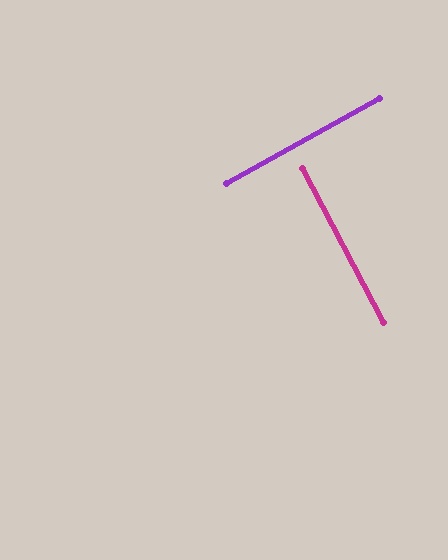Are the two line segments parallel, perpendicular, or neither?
Perpendicular — they meet at approximately 89°.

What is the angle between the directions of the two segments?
Approximately 89 degrees.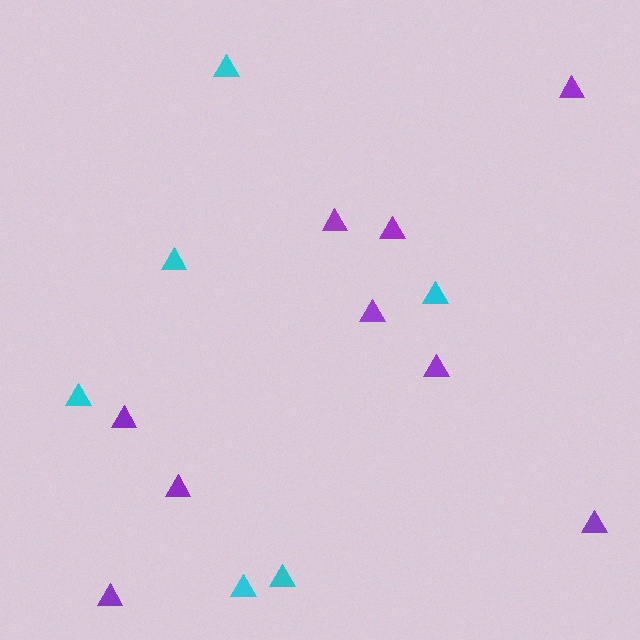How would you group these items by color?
There are 2 groups: one group of cyan triangles (6) and one group of purple triangles (9).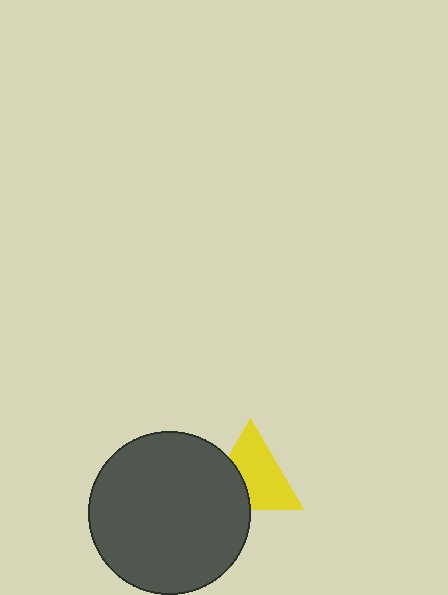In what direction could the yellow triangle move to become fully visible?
The yellow triangle could move right. That would shift it out from behind the dark gray circle entirely.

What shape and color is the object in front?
The object in front is a dark gray circle.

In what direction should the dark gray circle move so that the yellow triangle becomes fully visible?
The dark gray circle should move left. That is the shortest direction to clear the overlap and leave the yellow triangle fully visible.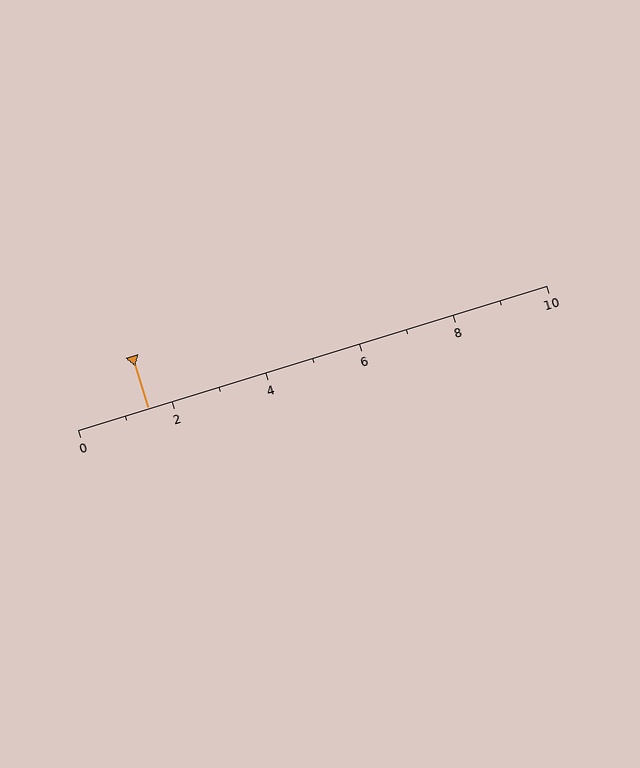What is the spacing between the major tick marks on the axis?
The major ticks are spaced 2 apart.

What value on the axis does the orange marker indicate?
The marker indicates approximately 1.5.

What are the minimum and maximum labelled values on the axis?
The axis runs from 0 to 10.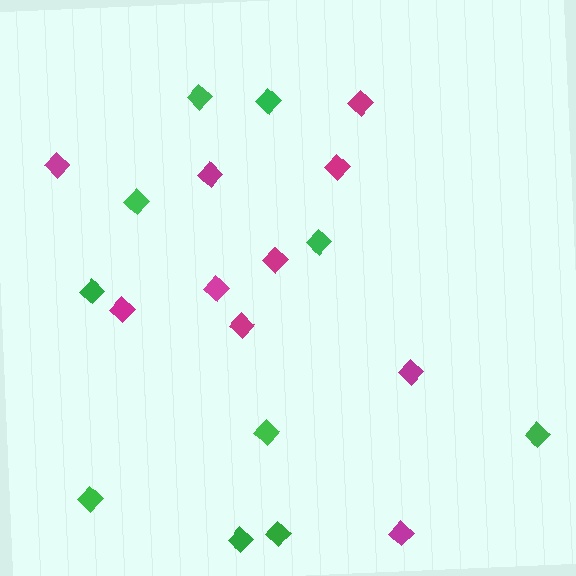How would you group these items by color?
There are 2 groups: one group of magenta diamonds (10) and one group of green diamonds (10).